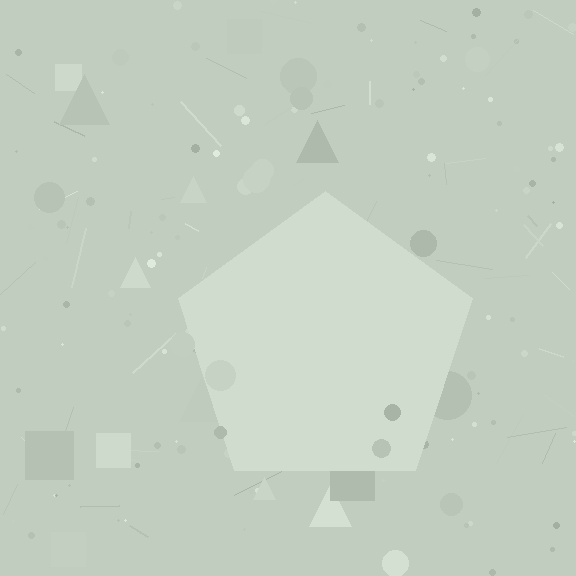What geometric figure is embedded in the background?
A pentagon is embedded in the background.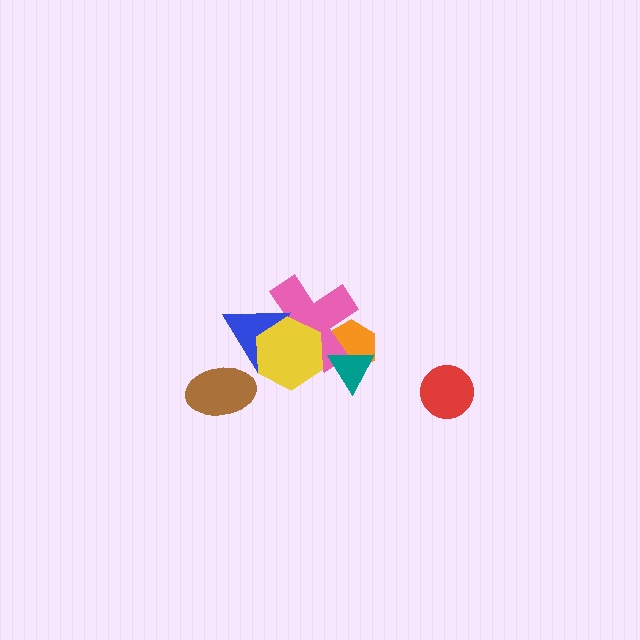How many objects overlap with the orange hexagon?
2 objects overlap with the orange hexagon.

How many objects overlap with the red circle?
0 objects overlap with the red circle.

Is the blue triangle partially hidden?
Yes, it is partially covered by another shape.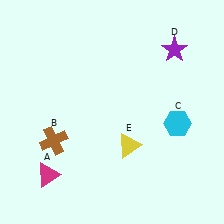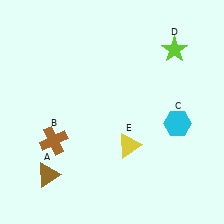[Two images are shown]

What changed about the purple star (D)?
In Image 1, D is purple. In Image 2, it changed to lime.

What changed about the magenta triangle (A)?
In Image 1, A is magenta. In Image 2, it changed to brown.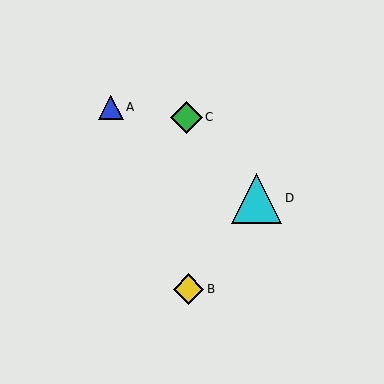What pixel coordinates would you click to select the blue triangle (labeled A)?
Click at (111, 107) to select the blue triangle A.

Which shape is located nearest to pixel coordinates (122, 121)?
The blue triangle (labeled A) at (111, 107) is nearest to that location.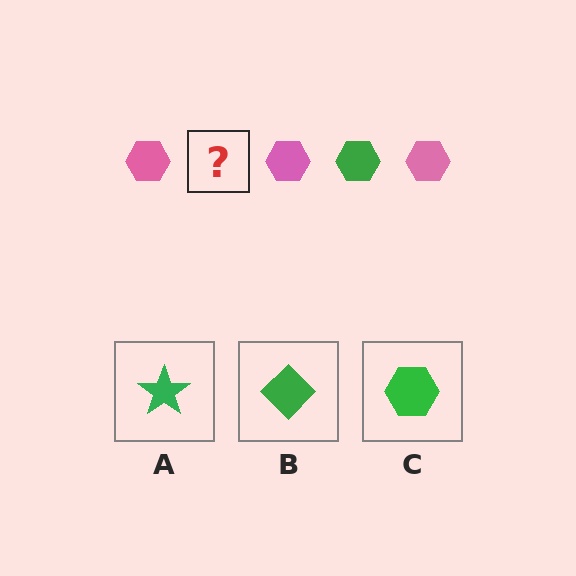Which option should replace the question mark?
Option C.